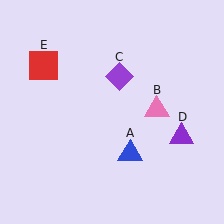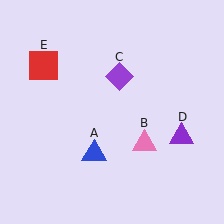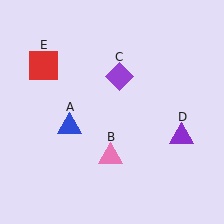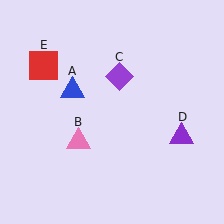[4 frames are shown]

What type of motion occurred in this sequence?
The blue triangle (object A), pink triangle (object B) rotated clockwise around the center of the scene.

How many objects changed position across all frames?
2 objects changed position: blue triangle (object A), pink triangle (object B).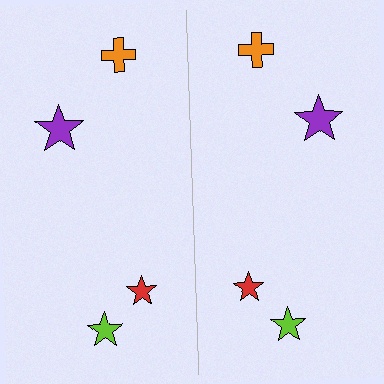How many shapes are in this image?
There are 8 shapes in this image.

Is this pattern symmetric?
Yes, this pattern has bilateral (reflection) symmetry.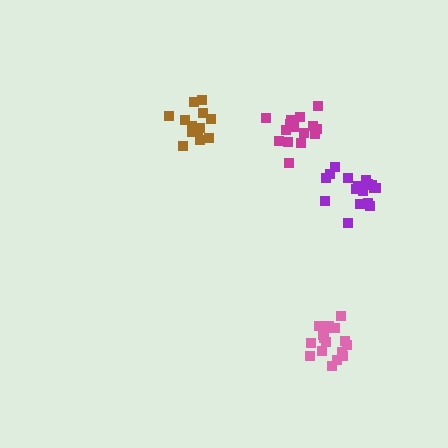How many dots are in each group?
Group 1: 17 dots, Group 2: 14 dots, Group 3: 16 dots, Group 4: 19 dots (66 total).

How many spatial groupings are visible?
There are 4 spatial groupings.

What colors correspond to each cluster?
The clusters are colored: pink, brown, magenta, purple.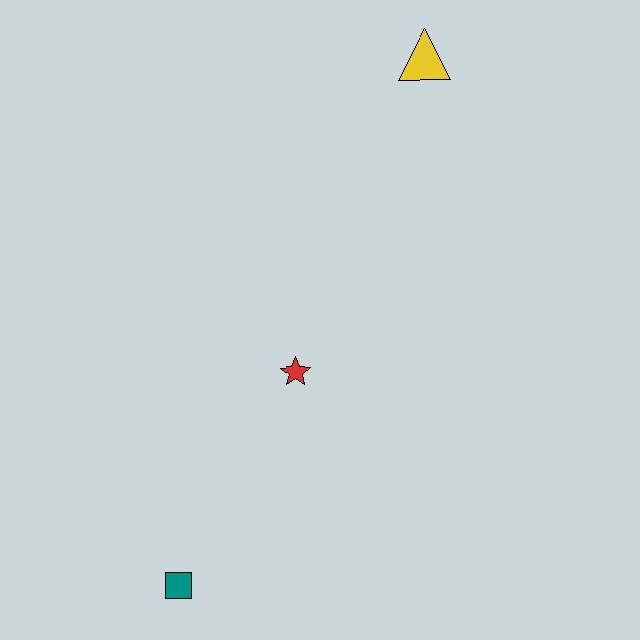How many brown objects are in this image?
There are no brown objects.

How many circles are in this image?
There are no circles.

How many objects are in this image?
There are 3 objects.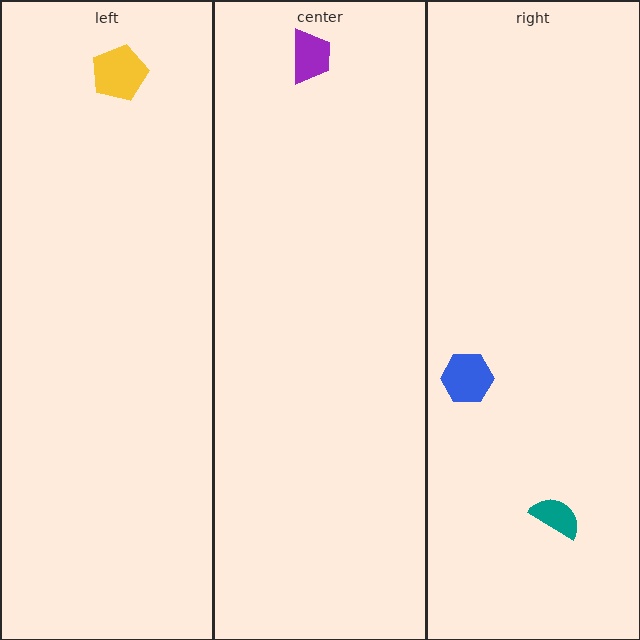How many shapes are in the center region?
1.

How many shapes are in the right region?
2.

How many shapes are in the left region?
1.